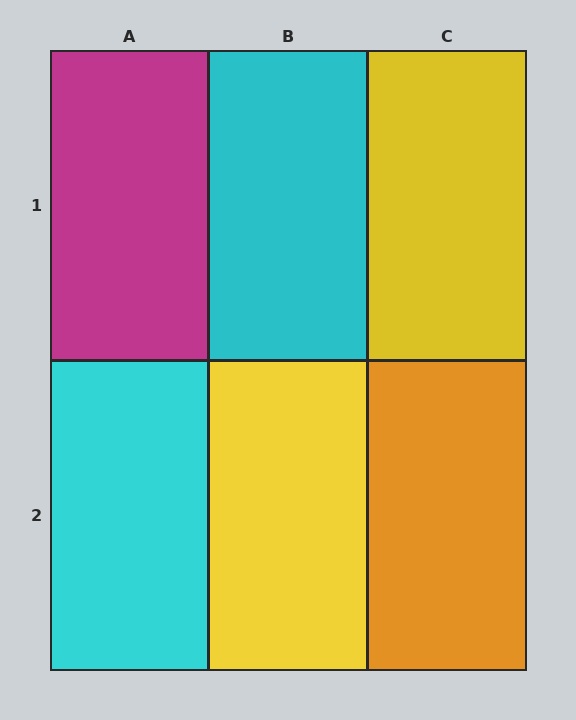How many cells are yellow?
2 cells are yellow.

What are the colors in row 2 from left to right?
Cyan, yellow, orange.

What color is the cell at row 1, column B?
Cyan.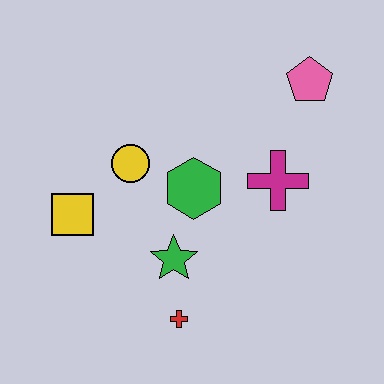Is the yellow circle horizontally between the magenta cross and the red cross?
No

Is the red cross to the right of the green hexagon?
No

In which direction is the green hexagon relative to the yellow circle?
The green hexagon is to the right of the yellow circle.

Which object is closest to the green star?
The red cross is closest to the green star.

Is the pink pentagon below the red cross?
No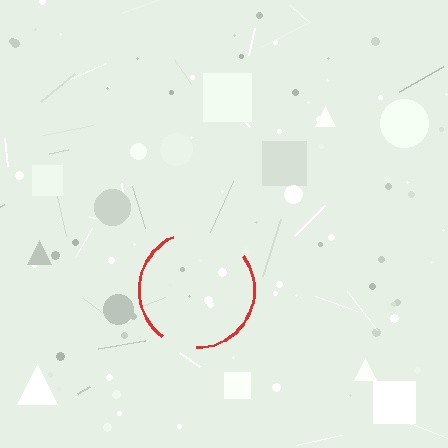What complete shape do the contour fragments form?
The contour fragments form a circle.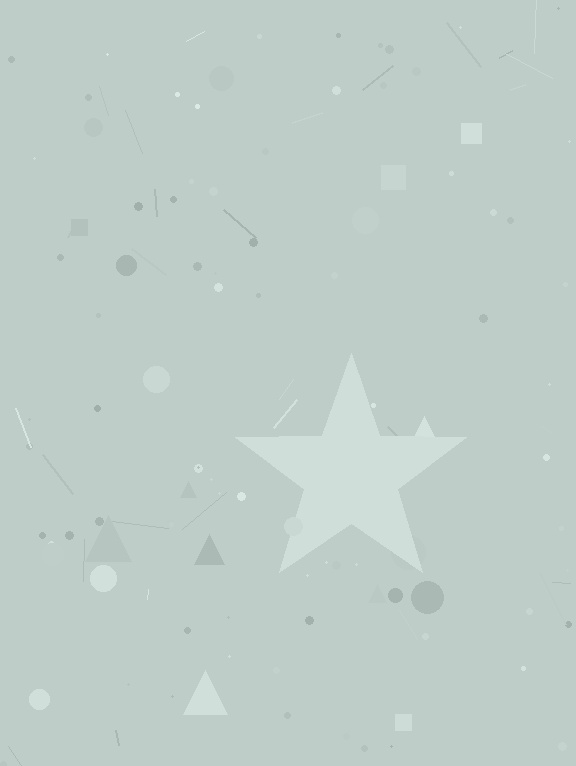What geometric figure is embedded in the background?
A star is embedded in the background.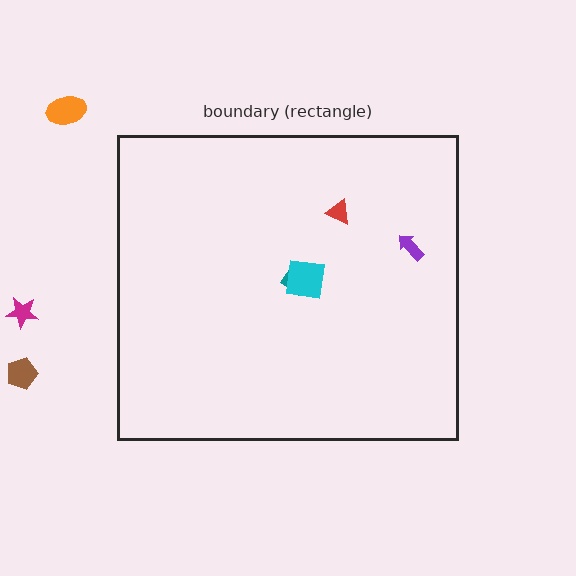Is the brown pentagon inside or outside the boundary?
Outside.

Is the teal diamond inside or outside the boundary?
Inside.